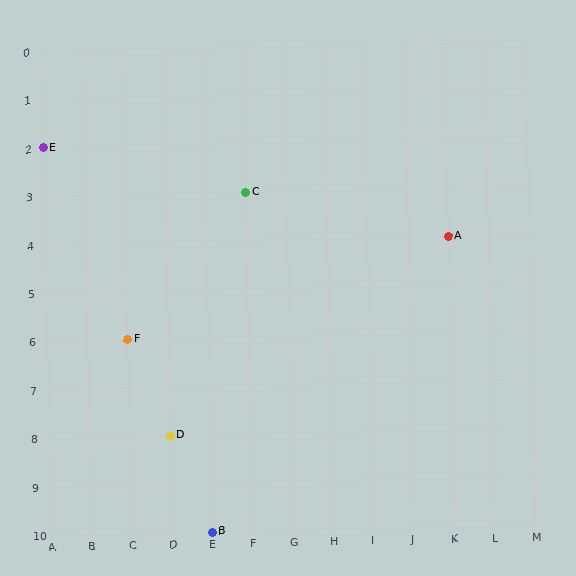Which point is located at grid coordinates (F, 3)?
Point C is at (F, 3).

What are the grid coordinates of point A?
Point A is at grid coordinates (K, 4).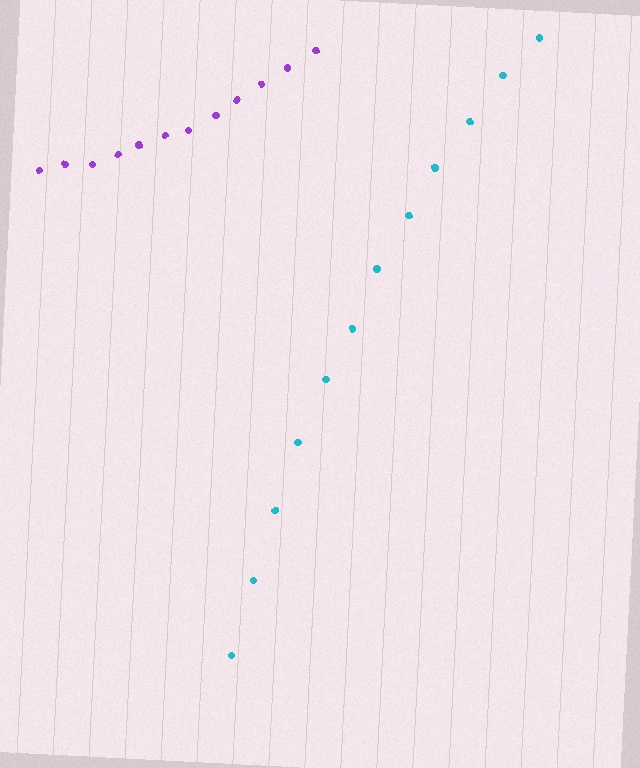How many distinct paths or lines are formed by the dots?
There are 2 distinct paths.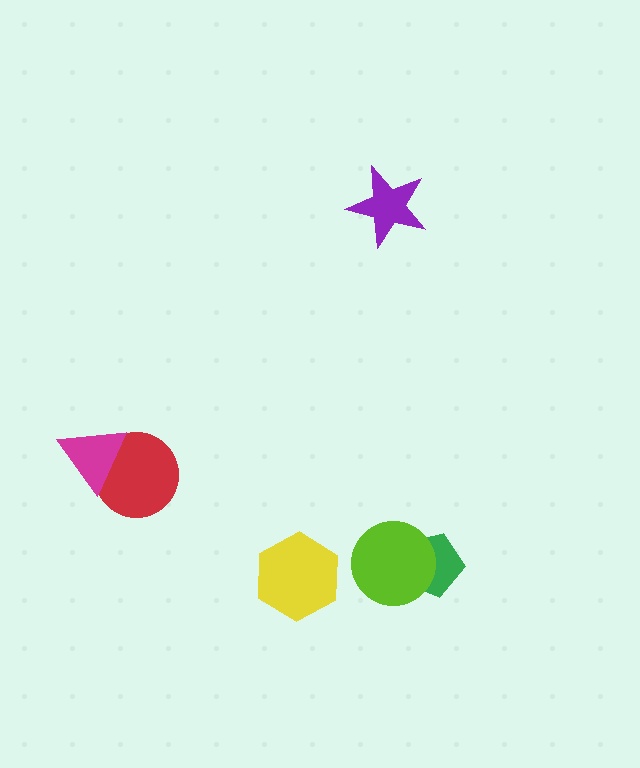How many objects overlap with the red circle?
1 object overlaps with the red circle.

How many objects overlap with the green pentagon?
1 object overlaps with the green pentagon.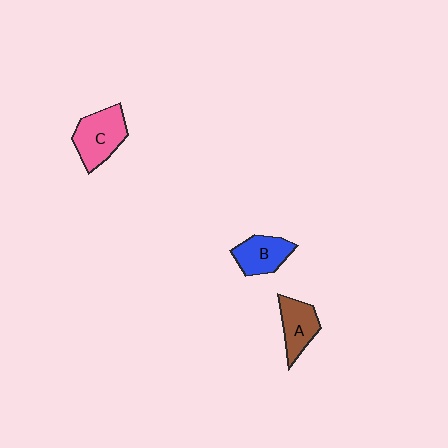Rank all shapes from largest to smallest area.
From largest to smallest: C (pink), B (blue), A (brown).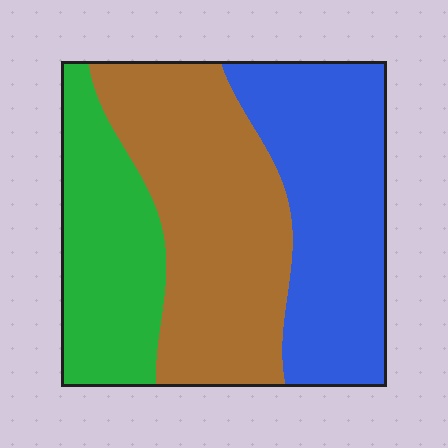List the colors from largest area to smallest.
From largest to smallest: brown, blue, green.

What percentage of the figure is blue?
Blue covers roughly 35% of the figure.